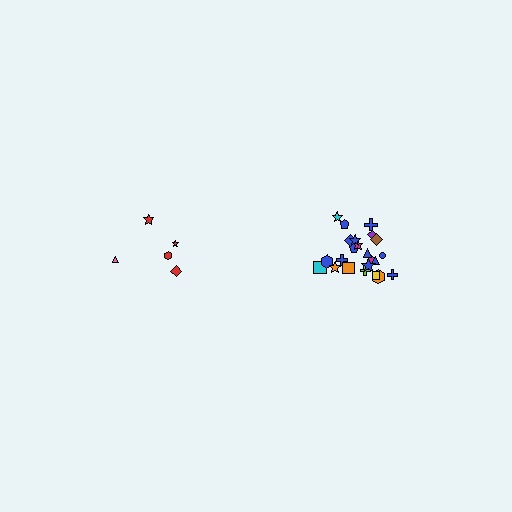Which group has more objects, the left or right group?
The right group.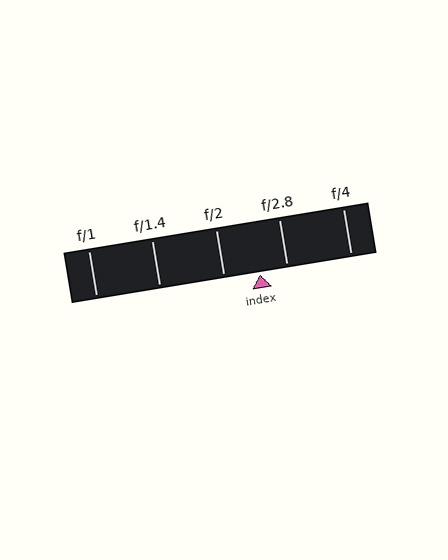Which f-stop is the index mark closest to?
The index mark is closest to f/2.8.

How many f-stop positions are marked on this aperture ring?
There are 5 f-stop positions marked.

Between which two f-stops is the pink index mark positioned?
The index mark is between f/2 and f/2.8.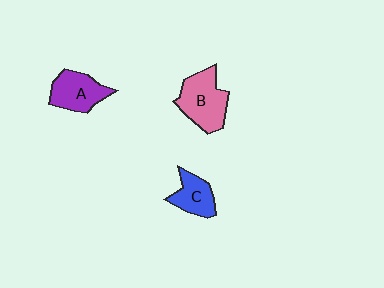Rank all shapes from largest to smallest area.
From largest to smallest: B (pink), A (purple), C (blue).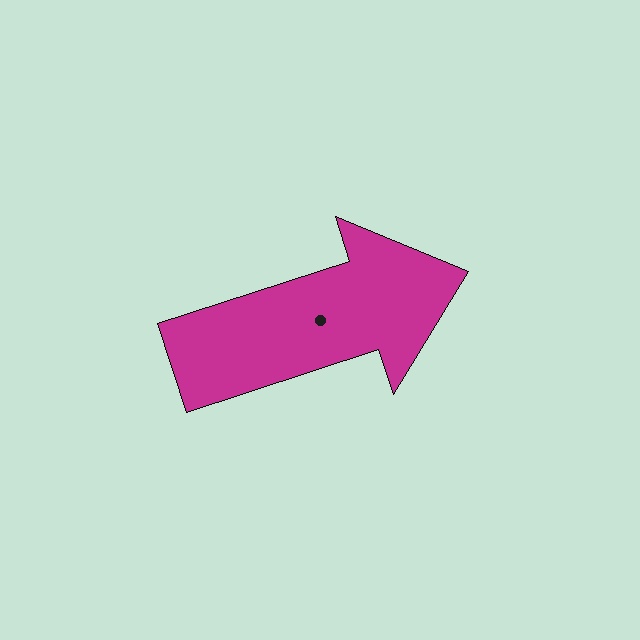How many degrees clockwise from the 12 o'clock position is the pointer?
Approximately 72 degrees.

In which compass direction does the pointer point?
East.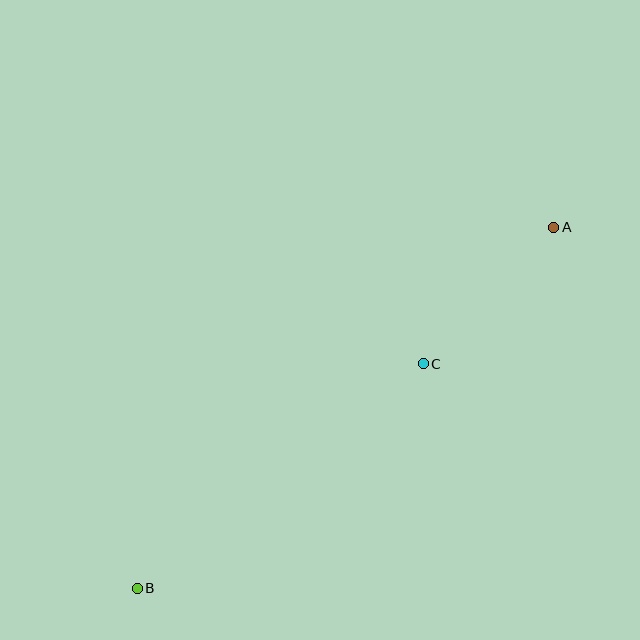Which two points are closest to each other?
Points A and C are closest to each other.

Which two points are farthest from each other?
Points A and B are farthest from each other.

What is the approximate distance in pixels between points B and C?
The distance between B and C is approximately 364 pixels.